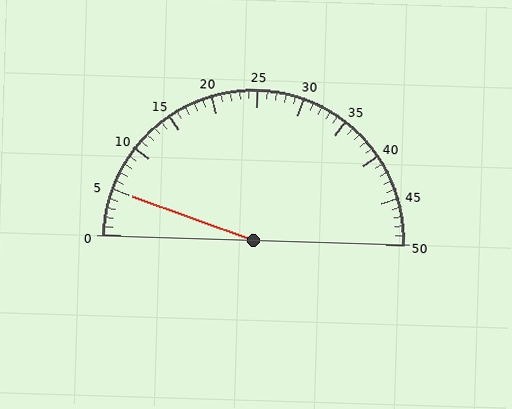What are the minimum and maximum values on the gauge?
The gauge ranges from 0 to 50.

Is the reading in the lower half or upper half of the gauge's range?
The reading is in the lower half of the range (0 to 50).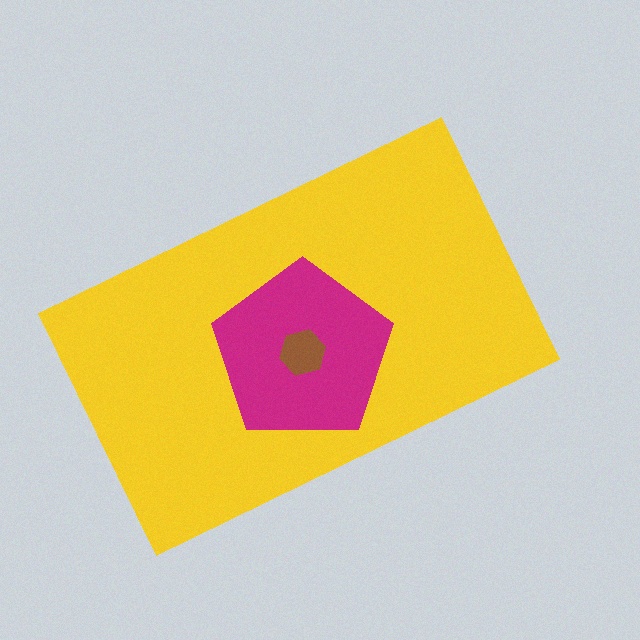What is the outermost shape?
The yellow rectangle.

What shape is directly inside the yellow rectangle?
The magenta pentagon.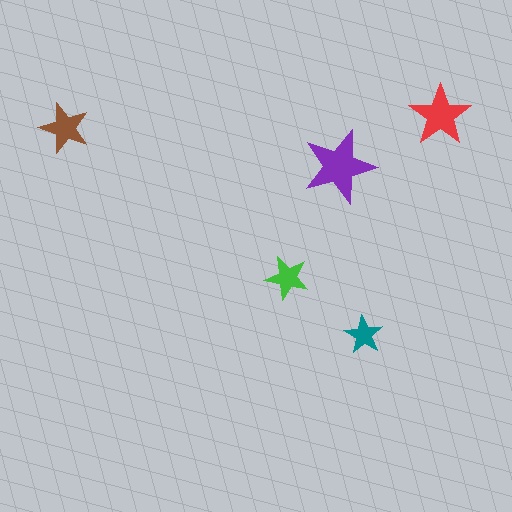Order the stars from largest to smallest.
the purple one, the red one, the brown one, the green one, the teal one.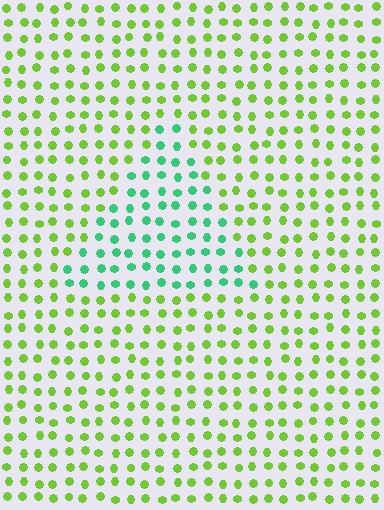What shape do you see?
I see a triangle.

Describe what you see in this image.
The image is filled with small lime elements in a uniform arrangement. A triangle-shaped region is visible where the elements are tinted to a slightly different hue, forming a subtle color boundary.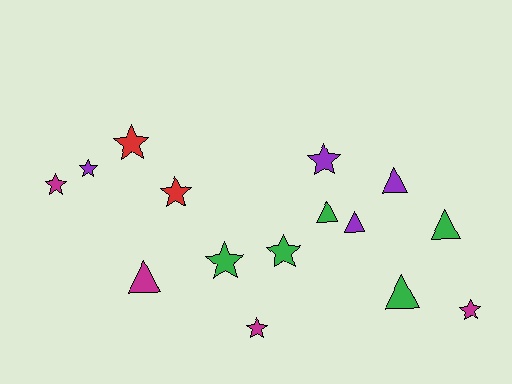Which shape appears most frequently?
Star, with 9 objects.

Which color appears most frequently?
Green, with 5 objects.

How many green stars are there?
There are 2 green stars.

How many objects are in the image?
There are 15 objects.